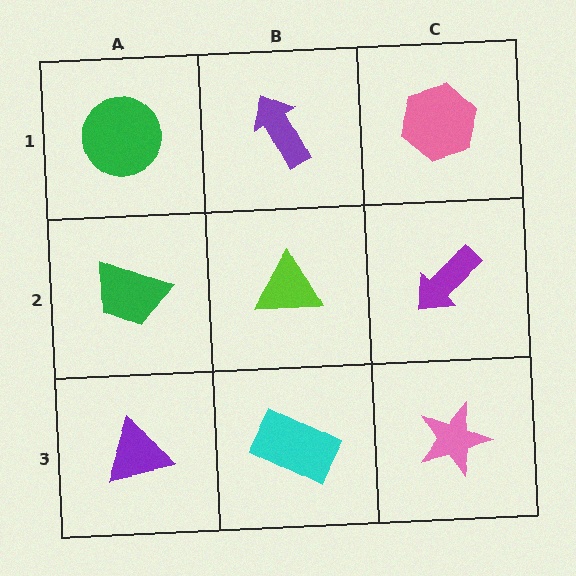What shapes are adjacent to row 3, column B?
A lime triangle (row 2, column B), a purple triangle (row 3, column A), a pink star (row 3, column C).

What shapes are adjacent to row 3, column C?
A purple arrow (row 2, column C), a cyan rectangle (row 3, column B).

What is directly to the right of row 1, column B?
A pink hexagon.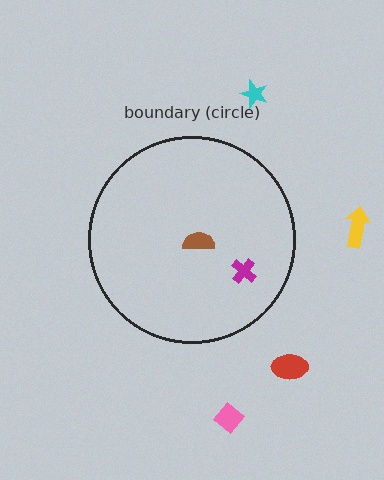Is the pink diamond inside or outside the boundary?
Outside.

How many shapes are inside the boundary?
2 inside, 4 outside.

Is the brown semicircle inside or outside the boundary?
Inside.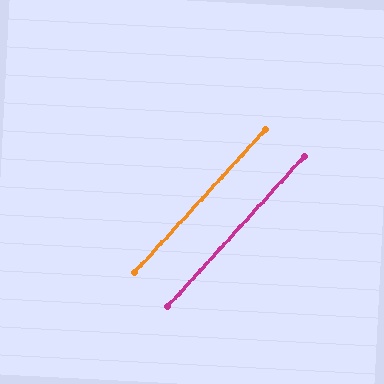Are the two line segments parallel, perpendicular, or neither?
Parallel — their directions differ by only 0.3°.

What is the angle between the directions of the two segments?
Approximately 0 degrees.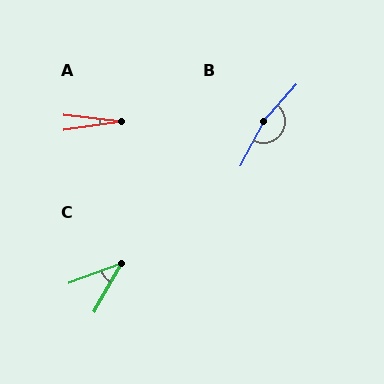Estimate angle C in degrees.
Approximately 40 degrees.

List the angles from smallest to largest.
A (15°), C (40°), B (165°).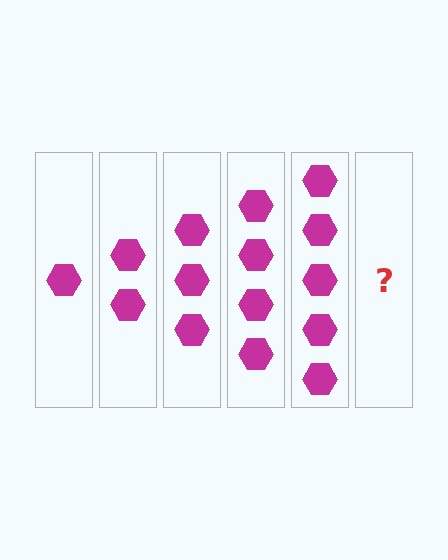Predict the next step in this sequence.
The next step is 6 hexagons.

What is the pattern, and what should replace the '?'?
The pattern is that each step adds one more hexagon. The '?' should be 6 hexagons.